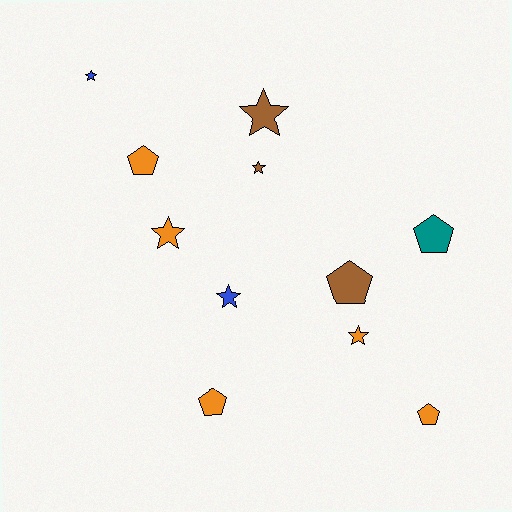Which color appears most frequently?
Orange, with 5 objects.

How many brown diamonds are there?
There are no brown diamonds.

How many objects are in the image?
There are 11 objects.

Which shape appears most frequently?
Star, with 6 objects.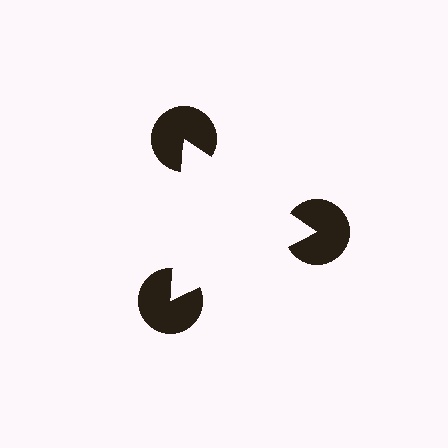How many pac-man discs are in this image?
There are 3 — one at each vertex of the illusory triangle.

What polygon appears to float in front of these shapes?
An illusory triangle — its edges are inferred from the aligned wedge cuts in the pac-man discs, not physically drawn.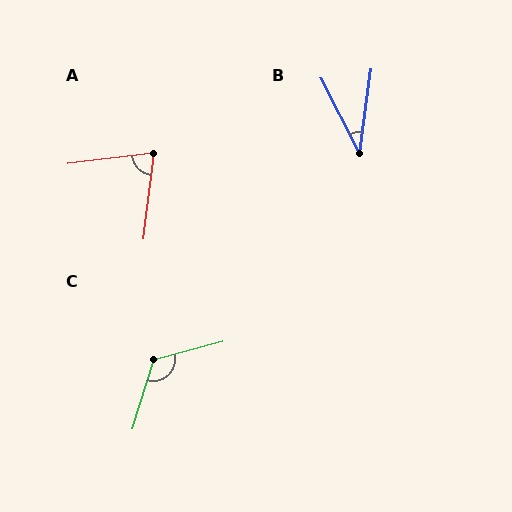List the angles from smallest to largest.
B (34°), A (76°), C (122°).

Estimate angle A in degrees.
Approximately 76 degrees.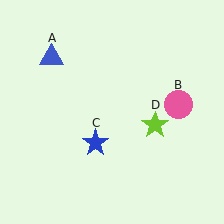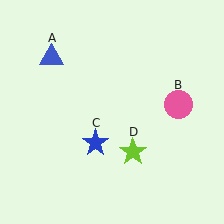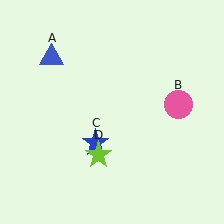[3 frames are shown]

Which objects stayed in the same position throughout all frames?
Blue triangle (object A) and pink circle (object B) and blue star (object C) remained stationary.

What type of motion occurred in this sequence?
The lime star (object D) rotated clockwise around the center of the scene.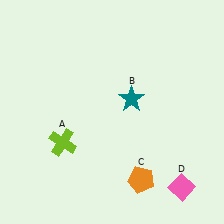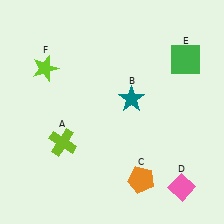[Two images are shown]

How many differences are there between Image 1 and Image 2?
There are 2 differences between the two images.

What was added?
A green square (E), a lime star (F) were added in Image 2.